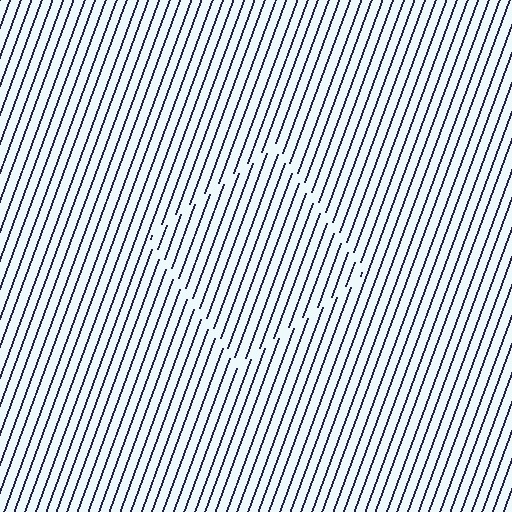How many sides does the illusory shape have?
4 sides — the line-ends trace a square.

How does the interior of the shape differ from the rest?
The interior of the shape contains the same grating, shifted by half a period — the contour is defined by the phase discontinuity where line-ends from the inner and outer gratings abut.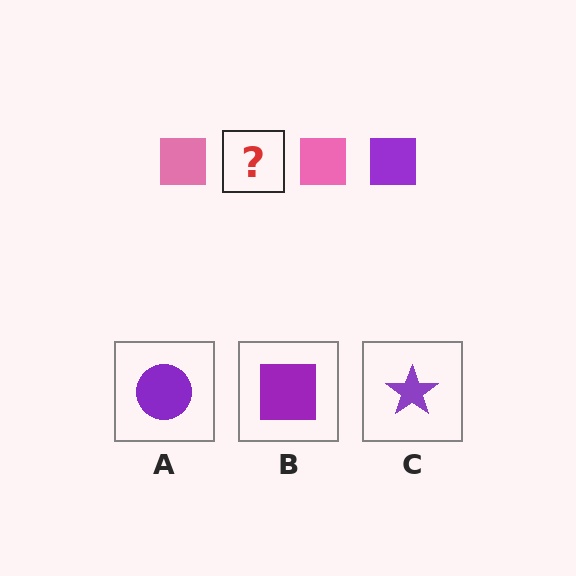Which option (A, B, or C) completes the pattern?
B.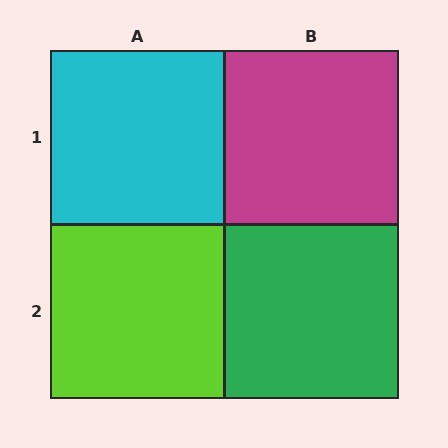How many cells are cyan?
1 cell is cyan.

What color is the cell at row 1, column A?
Cyan.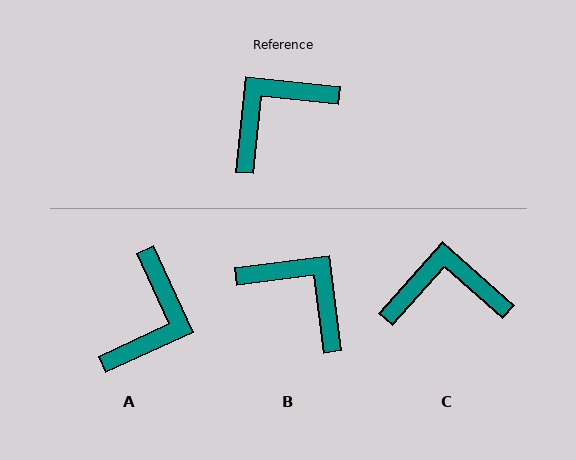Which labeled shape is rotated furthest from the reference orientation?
A, about 150 degrees away.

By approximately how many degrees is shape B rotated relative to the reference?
Approximately 77 degrees clockwise.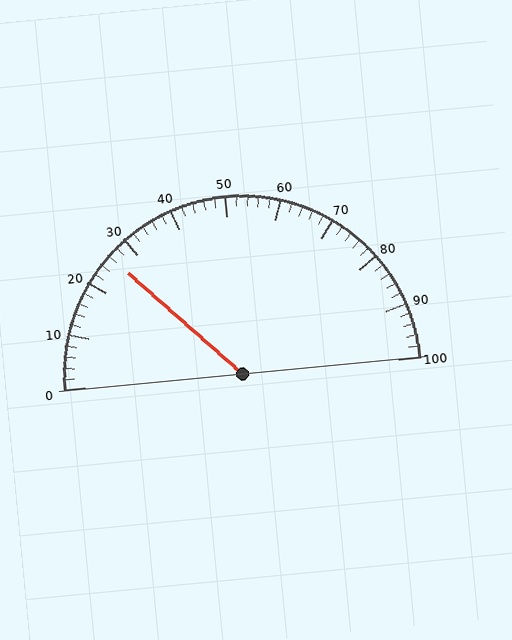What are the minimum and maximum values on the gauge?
The gauge ranges from 0 to 100.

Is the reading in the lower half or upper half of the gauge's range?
The reading is in the lower half of the range (0 to 100).